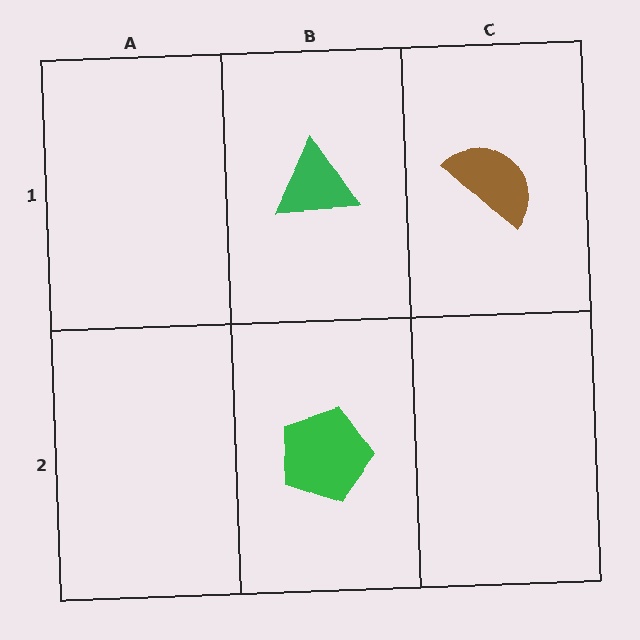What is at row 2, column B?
A green pentagon.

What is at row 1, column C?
A brown semicircle.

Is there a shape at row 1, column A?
No, that cell is empty.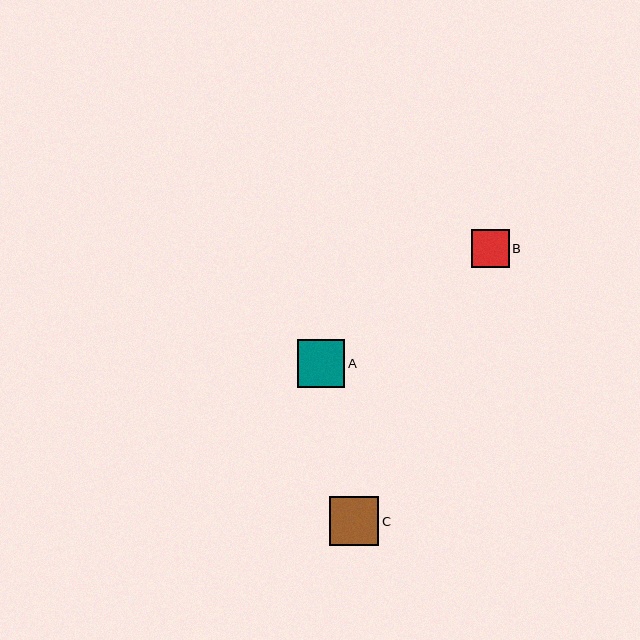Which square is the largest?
Square C is the largest with a size of approximately 49 pixels.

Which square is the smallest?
Square B is the smallest with a size of approximately 38 pixels.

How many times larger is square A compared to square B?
Square A is approximately 1.3 times the size of square B.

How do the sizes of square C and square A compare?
Square C and square A are approximately the same size.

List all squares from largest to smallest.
From largest to smallest: C, A, B.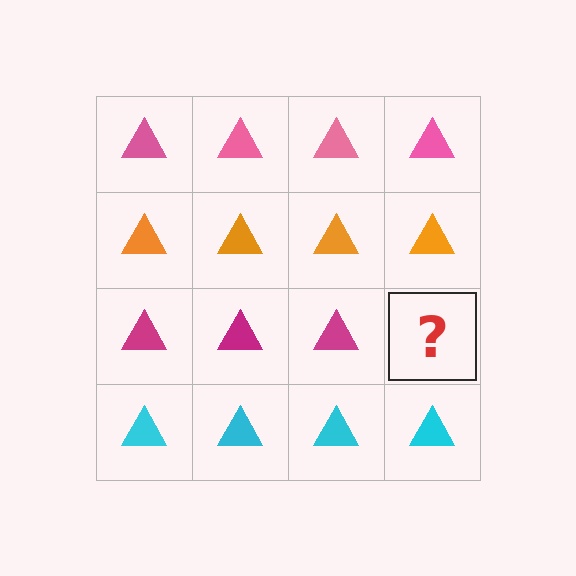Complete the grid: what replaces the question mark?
The question mark should be replaced with a magenta triangle.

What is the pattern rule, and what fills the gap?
The rule is that each row has a consistent color. The gap should be filled with a magenta triangle.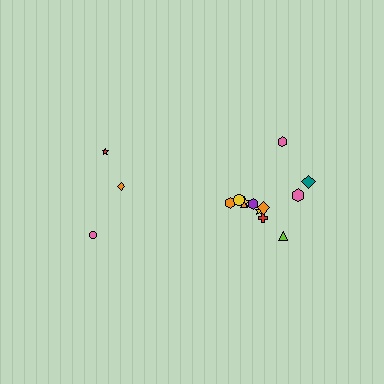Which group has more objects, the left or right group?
The right group.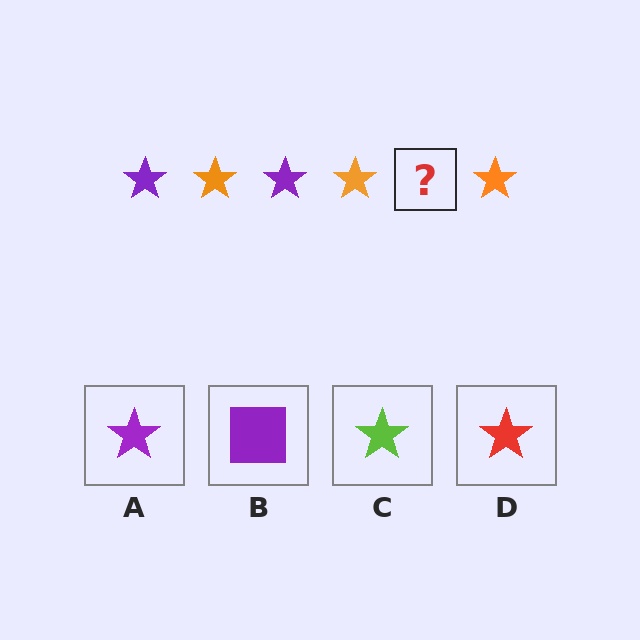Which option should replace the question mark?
Option A.